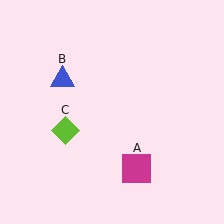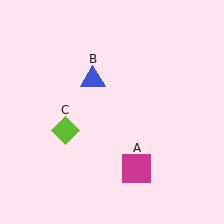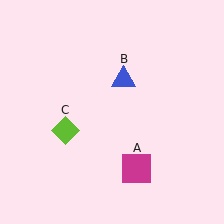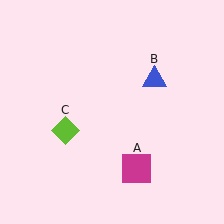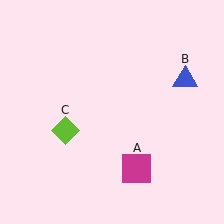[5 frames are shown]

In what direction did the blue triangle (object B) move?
The blue triangle (object B) moved right.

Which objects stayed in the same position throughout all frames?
Magenta square (object A) and lime diamond (object C) remained stationary.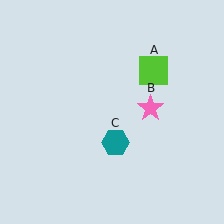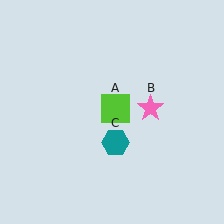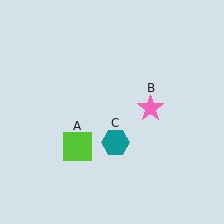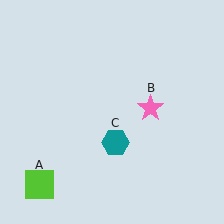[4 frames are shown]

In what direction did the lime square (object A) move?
The lime square (object A) moved down and to the left.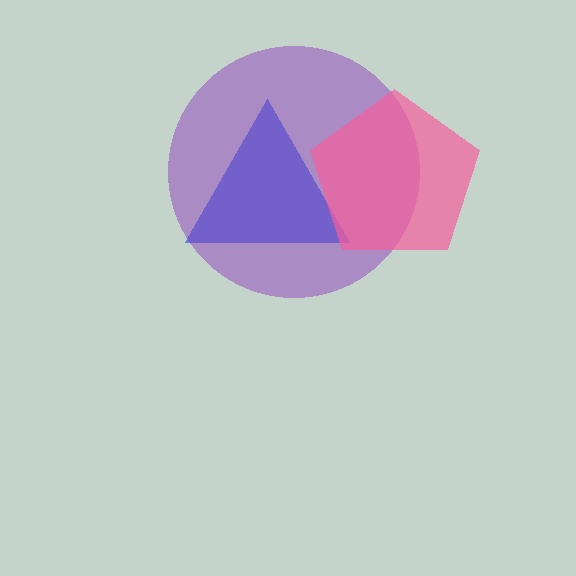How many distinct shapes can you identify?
There are 3 distinct shapes: a blue triangle, a purple circle, a pink pentagon.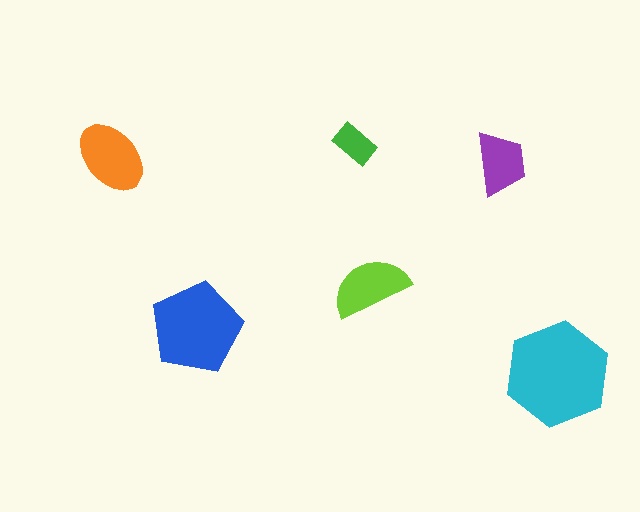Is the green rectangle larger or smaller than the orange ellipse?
Smaller.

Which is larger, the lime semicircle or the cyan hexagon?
The cyan hexagon.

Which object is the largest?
The cyan hexagon.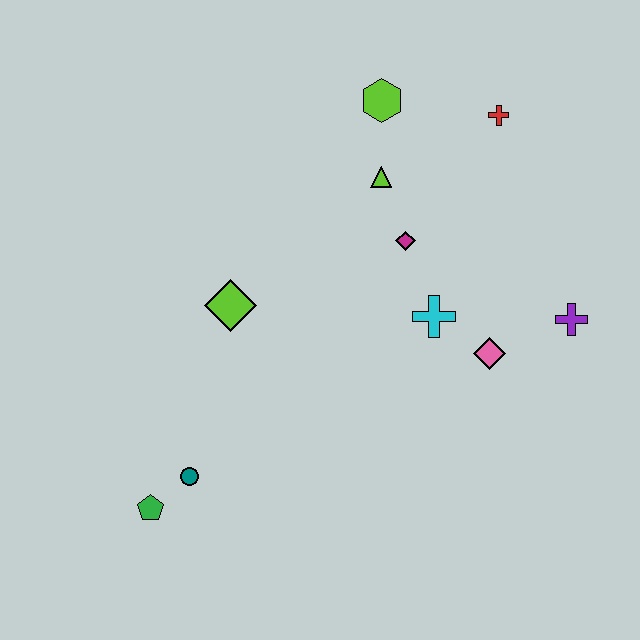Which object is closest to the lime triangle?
The magenta diamond is closest to the lime triangle.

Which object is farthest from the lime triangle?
The green pentagon is farthest from the lime triangle.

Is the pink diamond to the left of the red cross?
Yes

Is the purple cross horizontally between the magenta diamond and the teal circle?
No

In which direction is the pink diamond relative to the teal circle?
The pink diamond is to the right of the teal circle.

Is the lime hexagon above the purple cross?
Yes